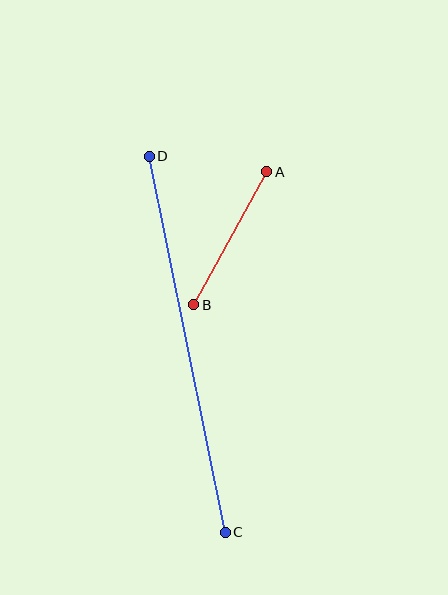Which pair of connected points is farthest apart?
Points C and D are farthest apart.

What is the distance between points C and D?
The distance is approximately 383 pixels.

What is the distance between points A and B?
The distance is approximately 152 pixels.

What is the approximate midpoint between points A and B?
The midpoint is at approximately (230, 238) pixels.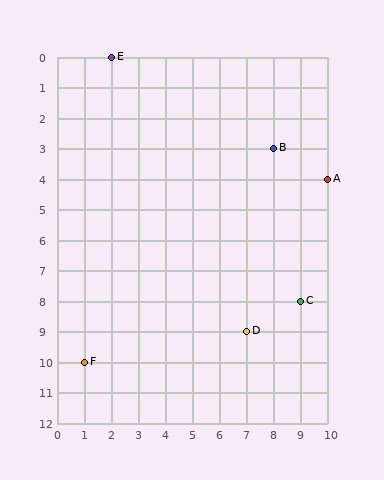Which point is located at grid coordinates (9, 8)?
Point C is at (9, 8).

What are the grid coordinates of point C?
Point C is at grid coordinates (9, 8).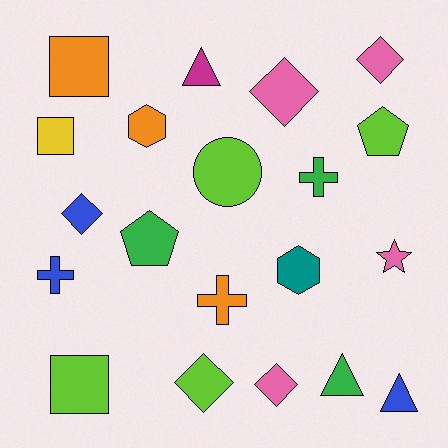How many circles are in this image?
There is 1 circle.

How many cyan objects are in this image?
There are no cyan objects.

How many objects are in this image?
There are 20 objects.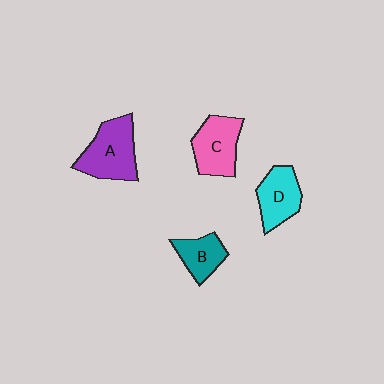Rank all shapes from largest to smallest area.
From largest to smallest: A (purple), C (pink), D (cyan), B (teal).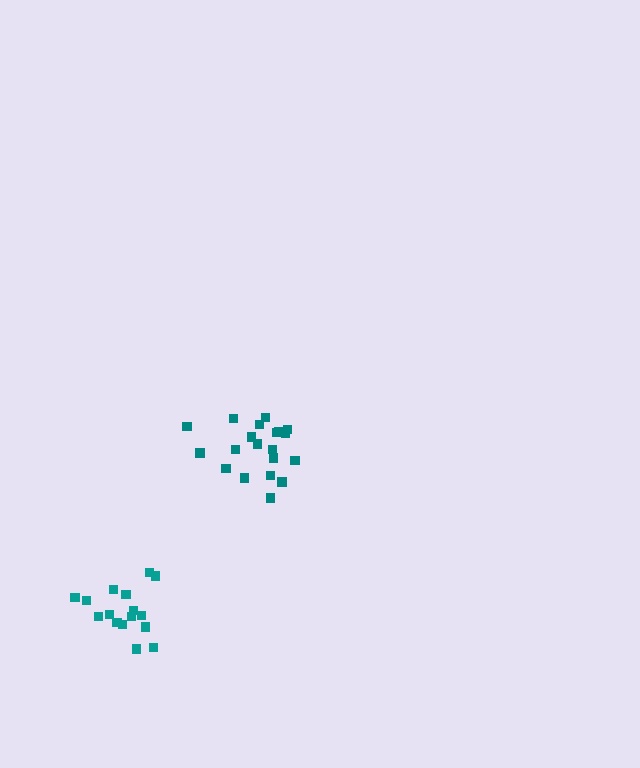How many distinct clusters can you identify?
There are 2 distinct clusters.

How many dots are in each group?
Group 1: 21 dots, Group 2: 16 dots (37 total).